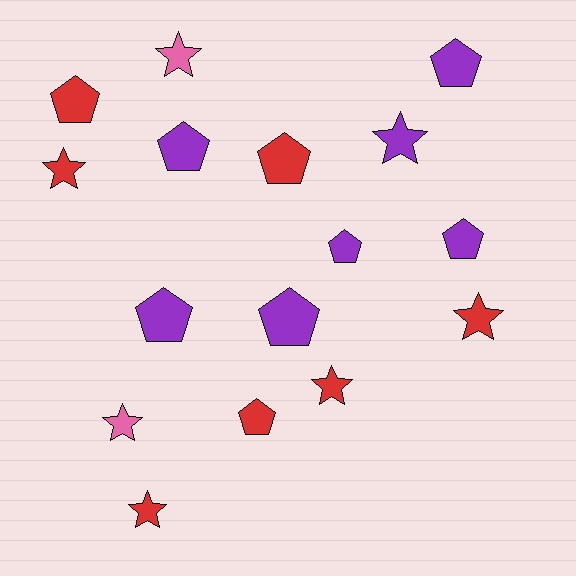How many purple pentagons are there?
There are 6 purple pentagons.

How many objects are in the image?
There are 16 objects.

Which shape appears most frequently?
Pentagon, with 9 objects.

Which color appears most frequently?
Red, with 7 objects.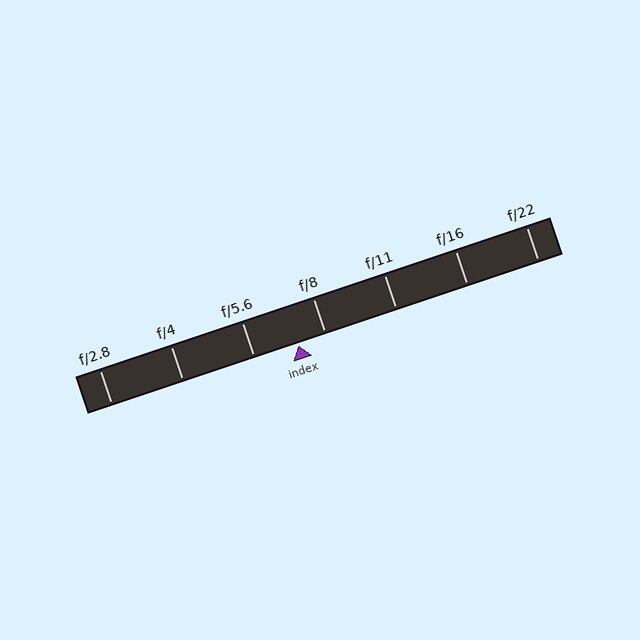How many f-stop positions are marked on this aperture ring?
There are 7 f-stop positions marked.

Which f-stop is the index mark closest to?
The index mark is closest to f/8.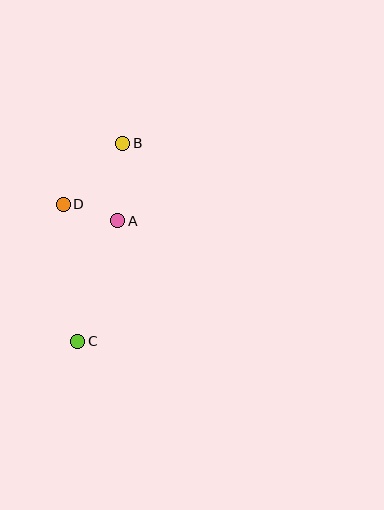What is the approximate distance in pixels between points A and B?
The distance between A and B is approximately 78 pixels.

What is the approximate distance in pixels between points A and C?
The distance between A and C is approximately 127 pixels.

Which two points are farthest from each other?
Points B and C are farthest from each other.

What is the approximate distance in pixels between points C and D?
The distance between C and D is approximately 138 pixels.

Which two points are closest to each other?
Points A and D are closest to each other.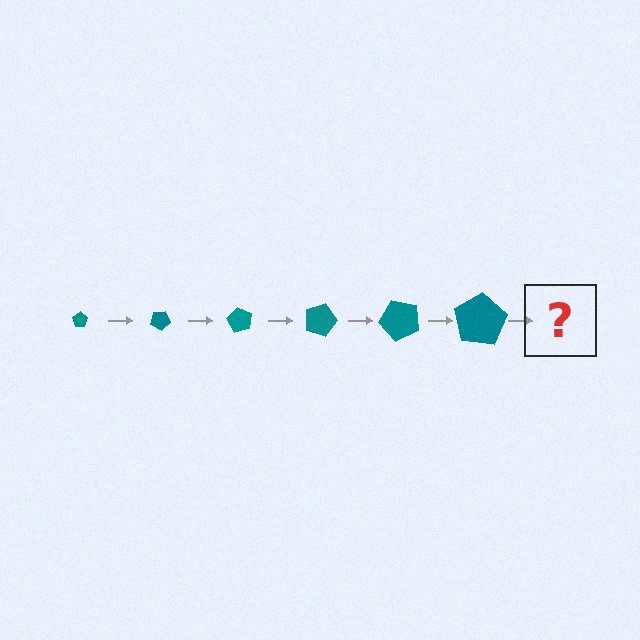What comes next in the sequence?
The next element should be a pentagon, larger than the previous one and rotated 180 degrees from the start.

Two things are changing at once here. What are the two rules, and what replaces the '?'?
The two rules are that the pentagon grows larger each step and it rotates 30 degrees each step. The '?' should be a pentagon, larger than the previous one and rotated 180 degrees from the start.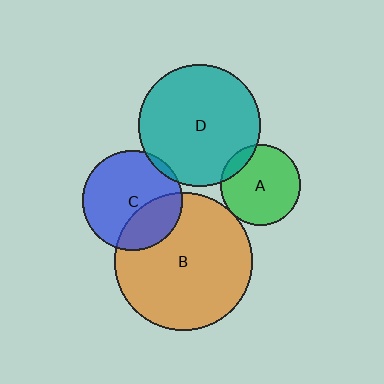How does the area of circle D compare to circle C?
Approximately 1.5 times.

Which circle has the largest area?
Circle B (orange).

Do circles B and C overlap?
Yes.